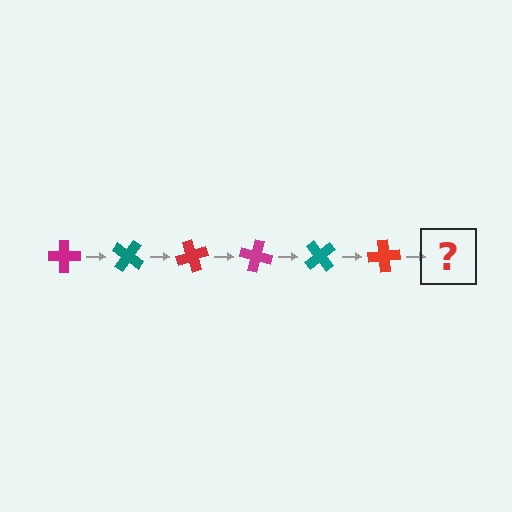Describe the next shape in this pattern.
It should be a magenta cross, rotated 210 degrees from the start.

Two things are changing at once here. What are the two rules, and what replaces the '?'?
The two rules are that it rotates 35 degrees each step and the color cycles through magenta, teal, and red. The '?' should be a magenta cross, rotated 210 degrees from the start.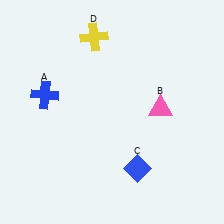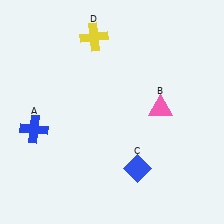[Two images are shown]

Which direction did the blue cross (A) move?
The blue cross (A) moved down.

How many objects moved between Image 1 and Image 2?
1 object moved between the two images.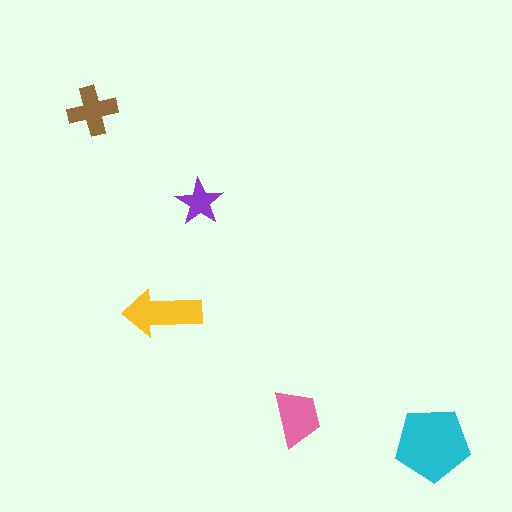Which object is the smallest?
The purple star.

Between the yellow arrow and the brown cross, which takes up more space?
The yellow arrow.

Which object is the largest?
The cyan pentagon.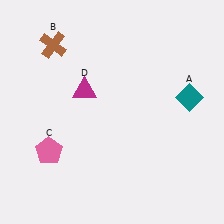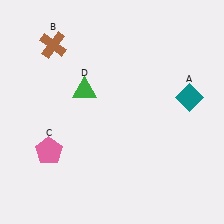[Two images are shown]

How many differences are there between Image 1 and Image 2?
There is 1 difference between the two images.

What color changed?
The triangle (D) changed from magenta in Image 1 to green in Image 2.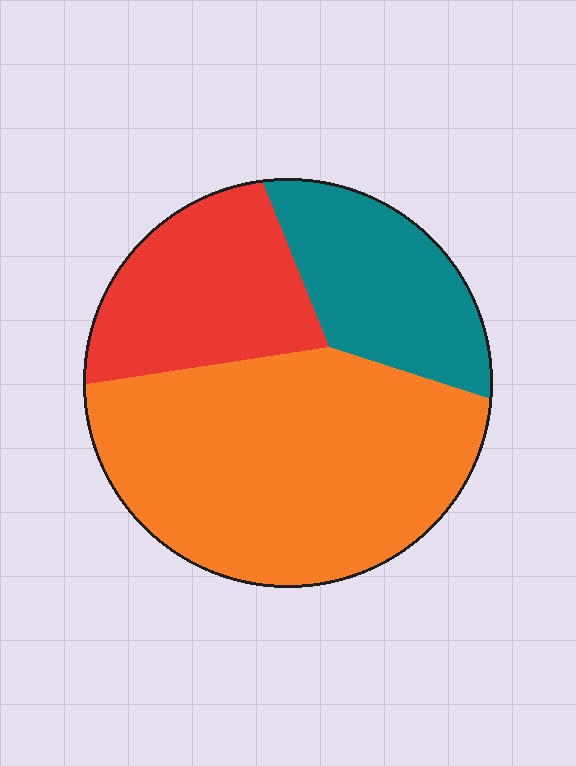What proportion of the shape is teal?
Teal covers around 20% of the shape.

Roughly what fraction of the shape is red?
Red covers around 25% of the shape.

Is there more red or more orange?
Orange.